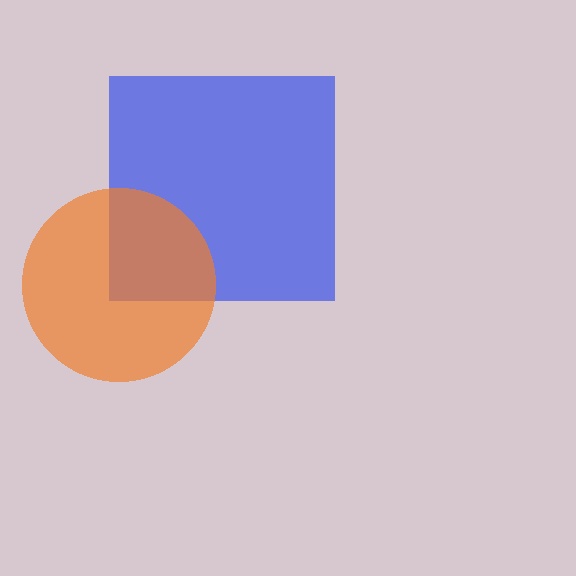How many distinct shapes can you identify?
There are 2 distinct shapes: a blue square, an orange circle.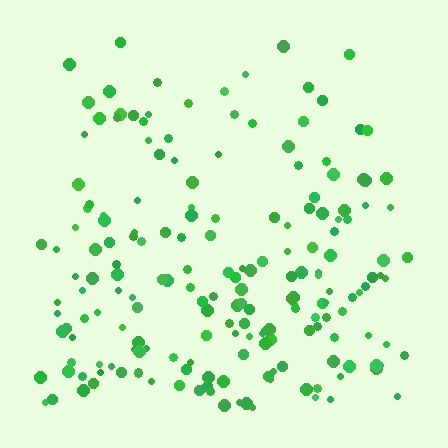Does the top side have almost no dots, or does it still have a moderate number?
Still a moderate number, just noticeably fewer than the bottom.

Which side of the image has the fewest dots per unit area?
The top.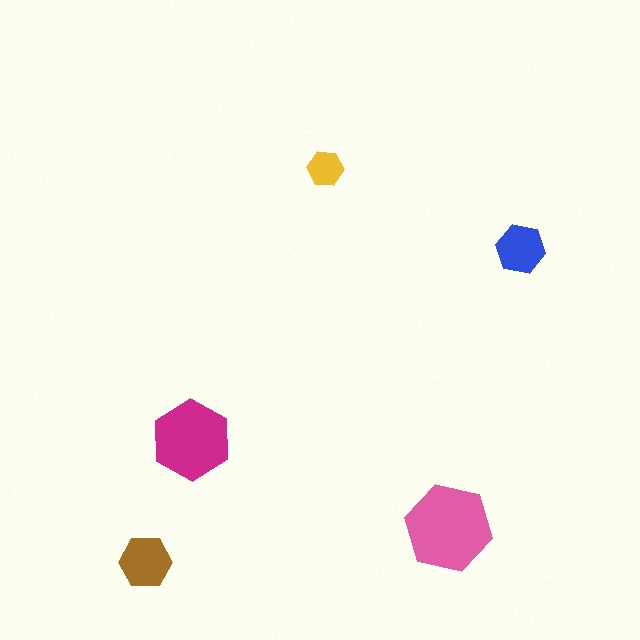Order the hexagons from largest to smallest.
the pink one, the magenta one, the brown one, the blue one, the yellow one.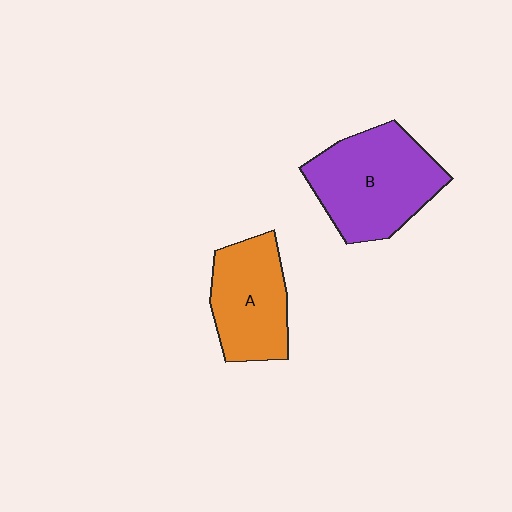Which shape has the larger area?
Shape B (purple).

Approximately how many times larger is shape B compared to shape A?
Approximately 1.3 times.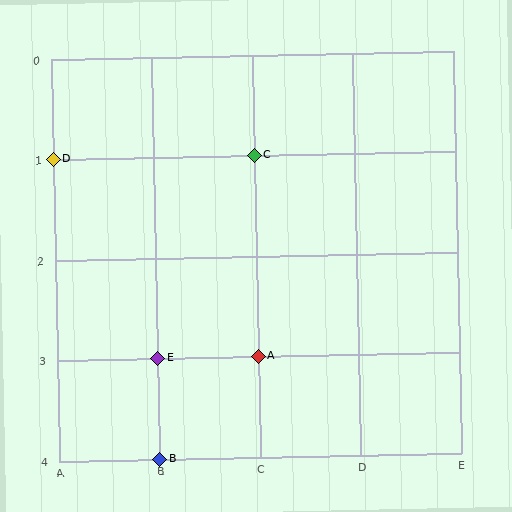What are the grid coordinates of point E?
Point E is at grid coordinates (B, 3).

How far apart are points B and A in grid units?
Points B and A are 1 column and 1 row apart (about 1.4 grid units diagonally).